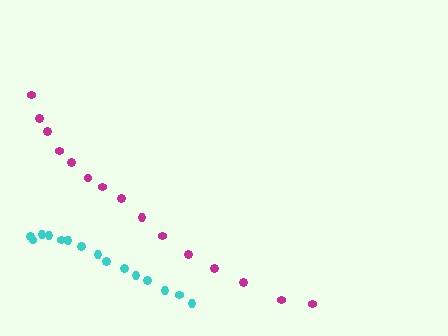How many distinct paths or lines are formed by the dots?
There are 2 distinct paths.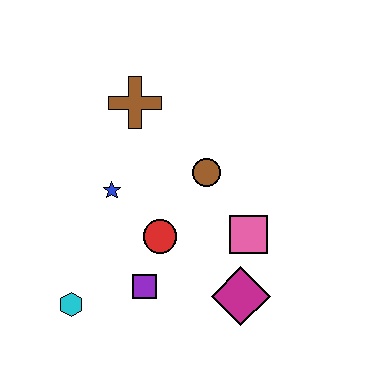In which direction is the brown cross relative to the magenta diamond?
The brown cross is above the magenta diamond.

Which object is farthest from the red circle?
The brown cross is farthest from the red circle.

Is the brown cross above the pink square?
Yes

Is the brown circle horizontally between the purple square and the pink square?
Yes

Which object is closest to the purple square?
The red circle is closest to the purple square.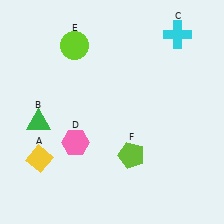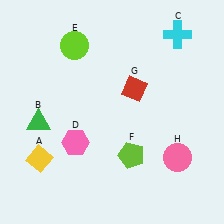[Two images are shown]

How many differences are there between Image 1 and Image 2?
There are 2 differences between the two images.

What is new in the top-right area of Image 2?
A red diamond (G) was added in the top-right area of Image 2.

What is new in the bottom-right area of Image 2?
A pink circle (H) was added in the bottom-right area of Image 2.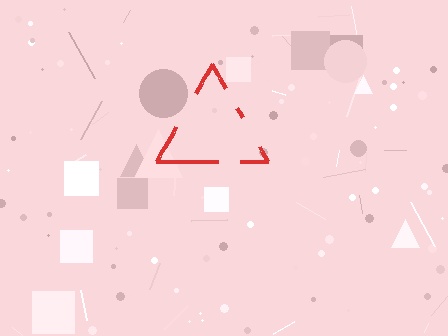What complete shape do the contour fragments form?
The contour fragments form a triangle.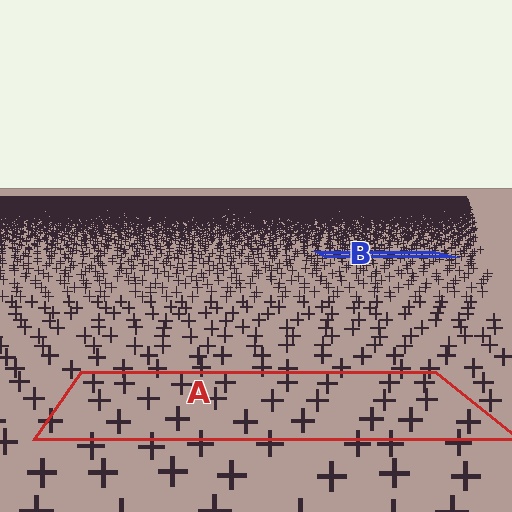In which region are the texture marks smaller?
The texture marks are smaller in region B, because it is farther away.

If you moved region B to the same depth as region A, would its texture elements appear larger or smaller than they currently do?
They would appear larger. At a closer depth, the same texture elements are projected at a bigger on-screen size.